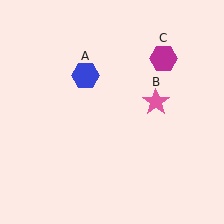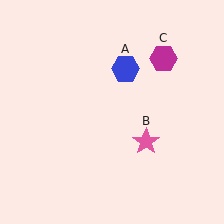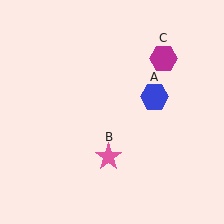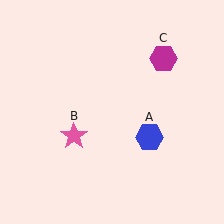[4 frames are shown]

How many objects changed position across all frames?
2 objects changed position: blue hexagon (object A), pink star (object B).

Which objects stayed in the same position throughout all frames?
Magenta hexagon (object C) remained stationary.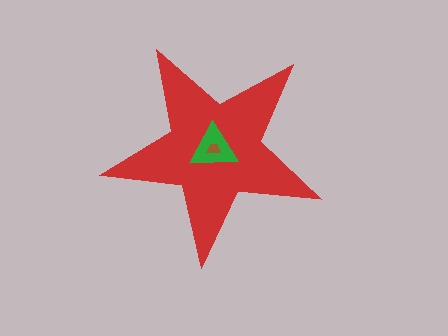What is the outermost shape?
The red star.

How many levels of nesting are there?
3.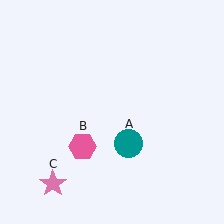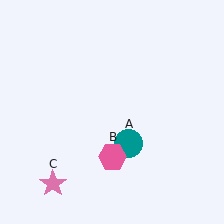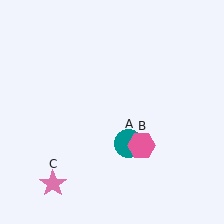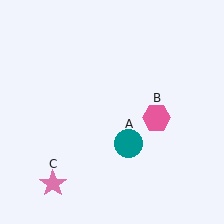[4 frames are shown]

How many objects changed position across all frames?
1 object changed position: pink hexagon (object B).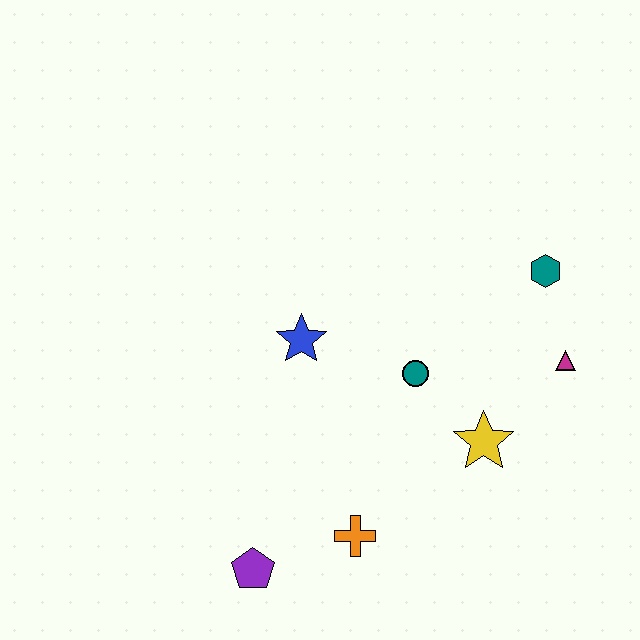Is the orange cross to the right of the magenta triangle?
No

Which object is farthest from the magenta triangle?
The purple pentagon is farthest from the magenta triangle.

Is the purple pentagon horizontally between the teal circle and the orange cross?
No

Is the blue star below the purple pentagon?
No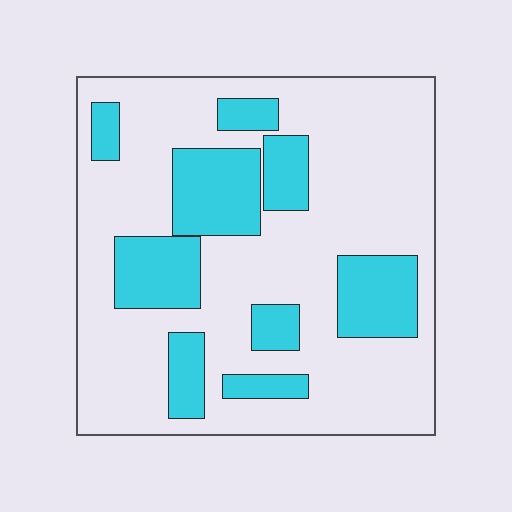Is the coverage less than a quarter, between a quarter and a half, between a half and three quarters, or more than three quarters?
Between a quarter and a half.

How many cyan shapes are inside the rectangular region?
9.